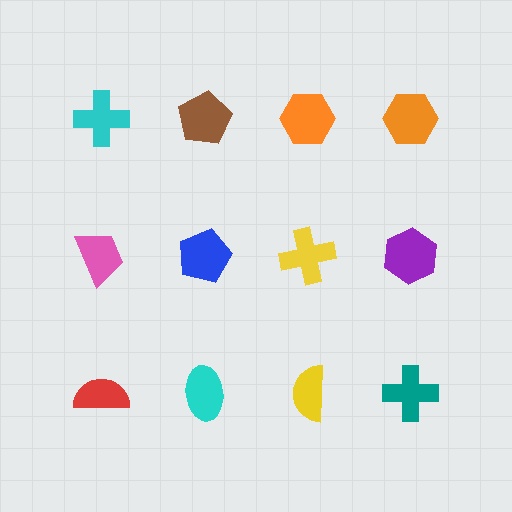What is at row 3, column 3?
A yellow semicircle.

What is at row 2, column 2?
A blue pentagon.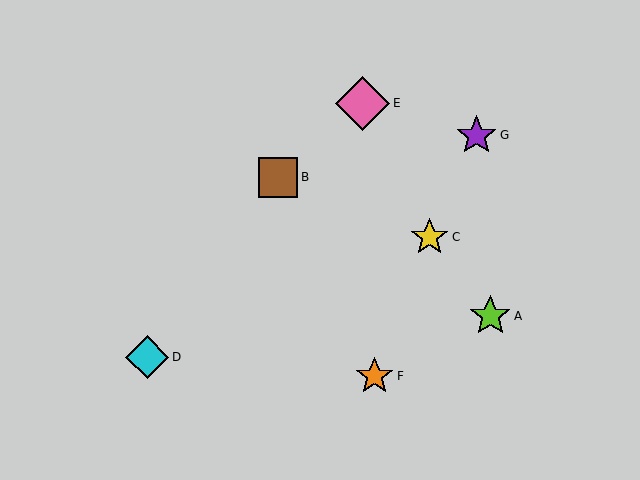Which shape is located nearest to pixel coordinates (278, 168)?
The brown square (labeled B) at (278, 177) is nearest to that location.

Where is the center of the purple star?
The center of the purple star is at (476, 135).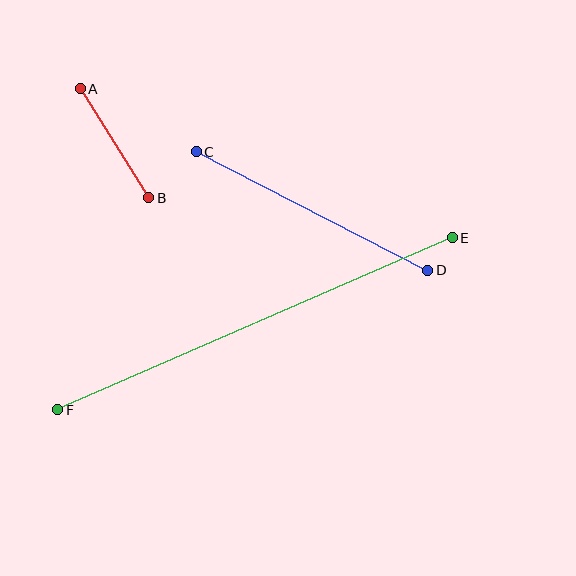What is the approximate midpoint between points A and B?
The midpoint is at approximately (114, 143) pixels.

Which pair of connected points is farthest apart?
Points E and F are farthest apart.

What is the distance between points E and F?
The distance is approximately 430 pixels.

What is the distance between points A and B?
The distance is approximately 129 pixels.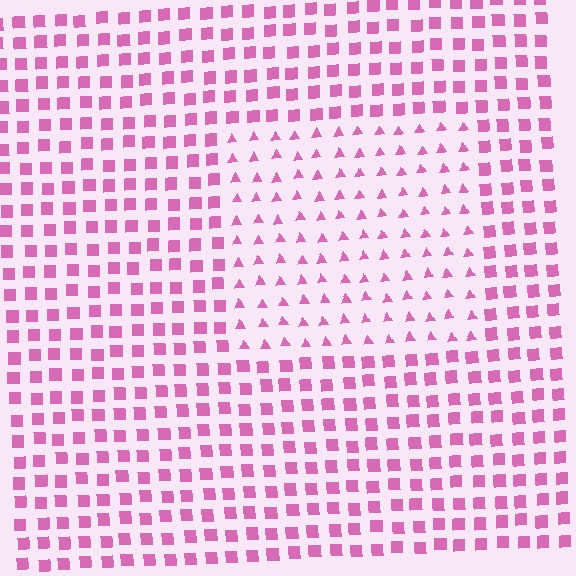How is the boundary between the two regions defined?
The boundary is defined by a change in element shape: triangles inside vs. squares outside. All elements share the same color and spacing.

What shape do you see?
I see a rectangle.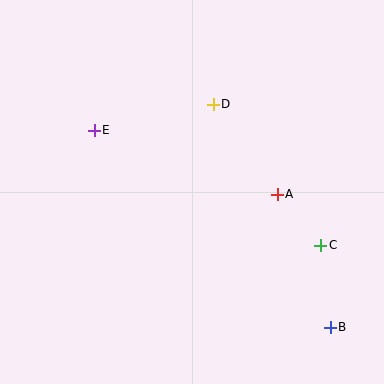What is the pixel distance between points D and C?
The distance between D and C is 178 pixels.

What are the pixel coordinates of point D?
Point D is at (213, 104).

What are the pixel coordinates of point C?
Point C is at (321, 245).